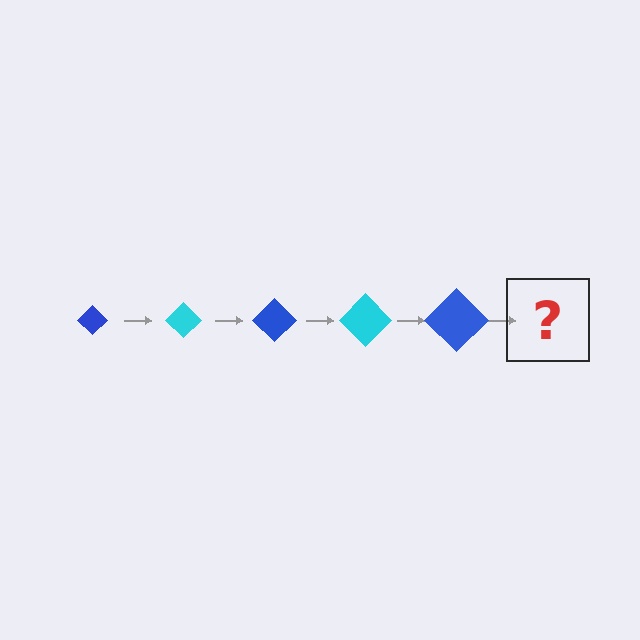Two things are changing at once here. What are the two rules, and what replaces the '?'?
The two rules are that the diamond grows larger each step and the color cycles through blue and cyan. The '?' should be a cyan diamond, larger than the previous one.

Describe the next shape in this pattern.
It should be a cyan diamond, larger than the previous one.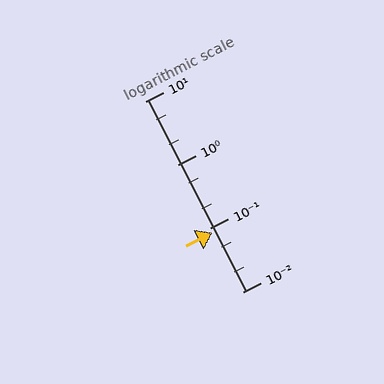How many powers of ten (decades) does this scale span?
The scale spans 3 decades, from 0.01 to 10.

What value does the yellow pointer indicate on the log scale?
The pointer indicates approximately 0.085.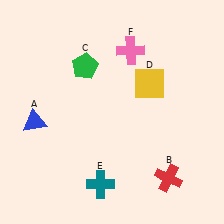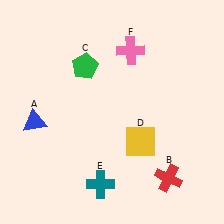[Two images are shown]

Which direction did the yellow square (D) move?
The yellow square (D) moved down.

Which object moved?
The yellow square (D) moved down.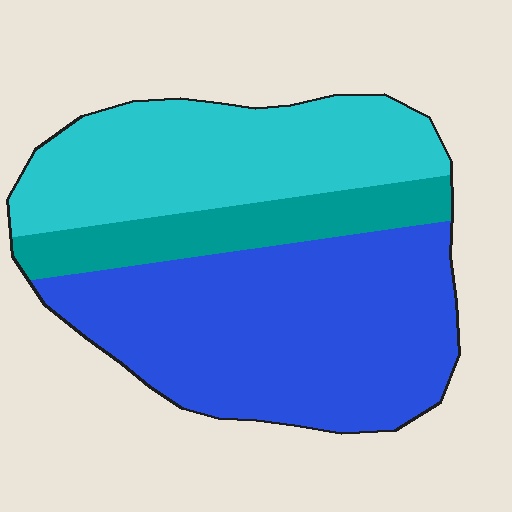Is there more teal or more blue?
Blue.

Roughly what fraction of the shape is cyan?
Cyan covers 34% of the shape.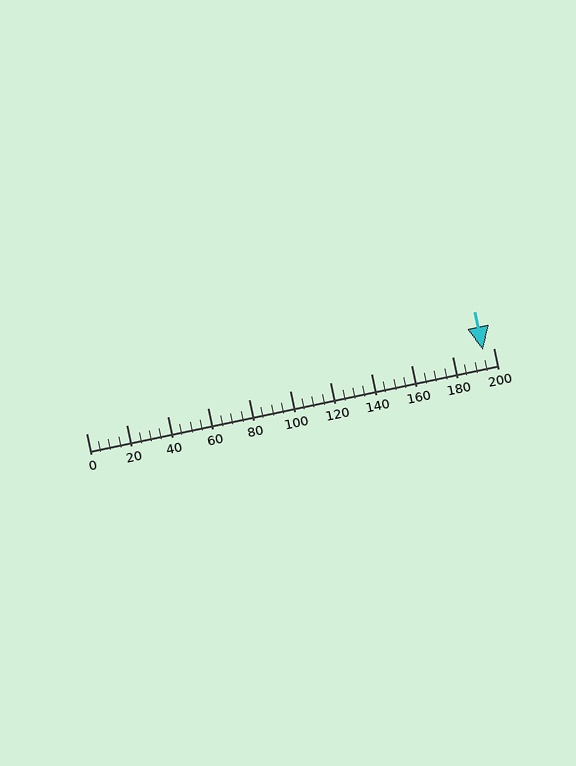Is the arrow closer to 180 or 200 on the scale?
The arrow is closer to 200.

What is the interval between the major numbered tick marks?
The major tick marks are spaced 20 units apart.